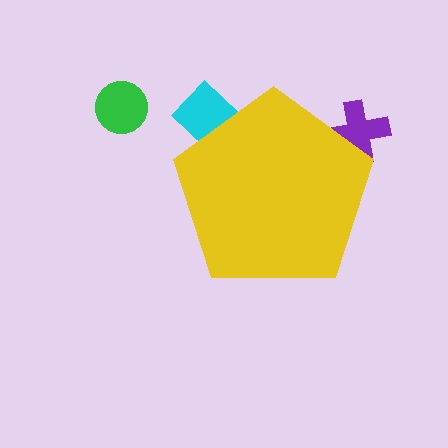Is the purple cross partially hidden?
Yes, the purple cross is partially hidden behind the yellow pentagon.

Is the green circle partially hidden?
No, the green circle is fully visible.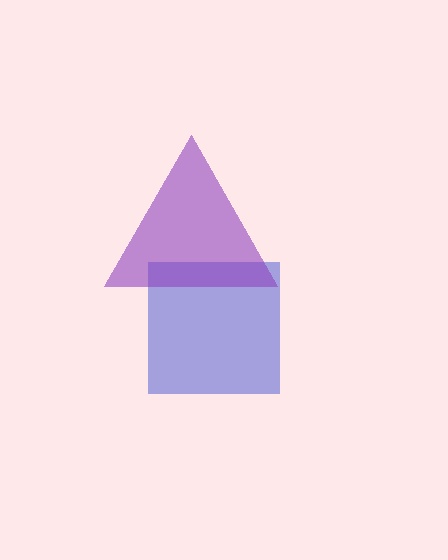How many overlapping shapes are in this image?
There are 2 overlapping shapes in the image.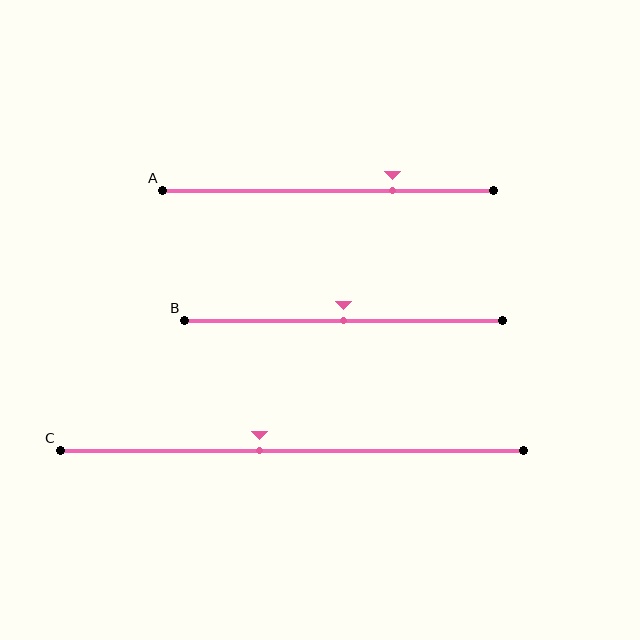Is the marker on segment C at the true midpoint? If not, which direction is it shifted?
No, the marker on segment C is shifted to the left by about 7% of the segment length.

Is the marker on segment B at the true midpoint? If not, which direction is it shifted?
Yes, the marker on segment B is at the true midpoint.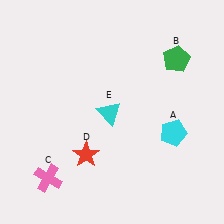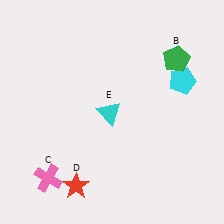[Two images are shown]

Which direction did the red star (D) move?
The red star (D) moved down.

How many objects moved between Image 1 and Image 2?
2 objects moved between the two images.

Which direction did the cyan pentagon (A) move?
The cyan pentagon (A) moved up.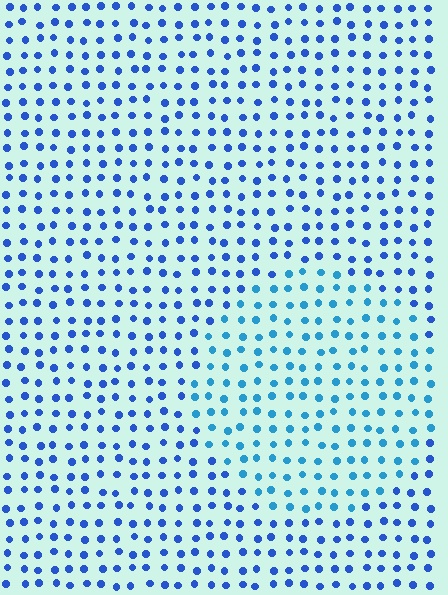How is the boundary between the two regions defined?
The boundary is defined purely by a slight shift in hue (about 25 degrees). Spacing, size, and orientation are identical on both sides.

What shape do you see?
I see a circle.